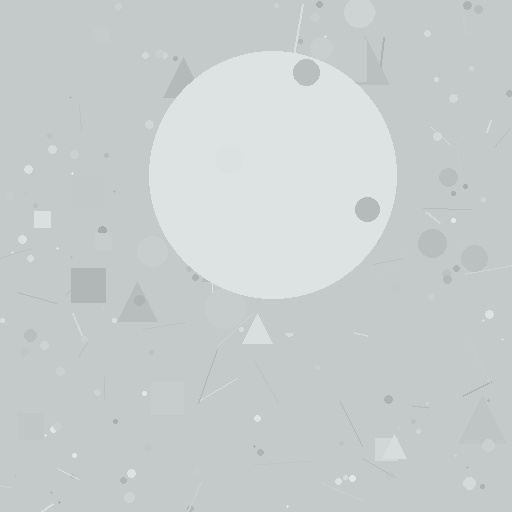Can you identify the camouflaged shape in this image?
The camouflaged shape is a circle.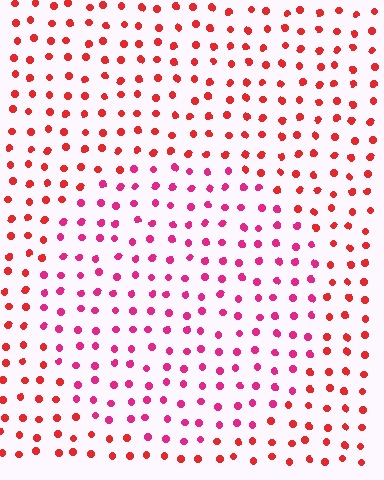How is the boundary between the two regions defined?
The boundary is defined purely by a slight shift in hue (about 31 degrees). Spacing, size, and orientation are identical on both sides.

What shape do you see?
I see a circle.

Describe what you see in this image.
The image is filled with small red elements in a uniform arrangement. A circle-shaped region is visible where the elements are tinted to a slightly different hue, forming a subtle color boundary.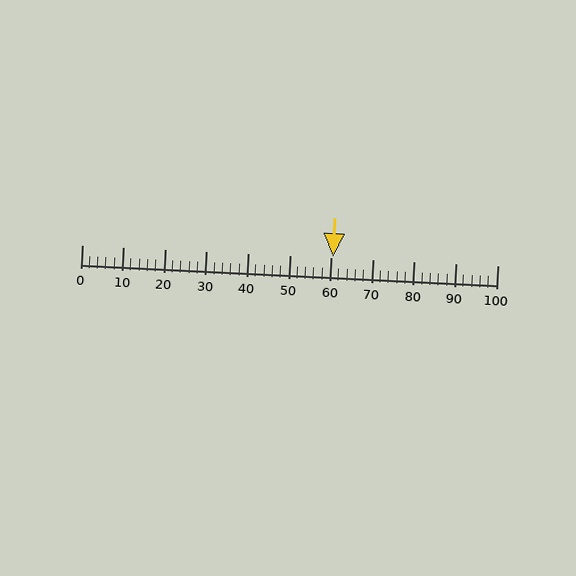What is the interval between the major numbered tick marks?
The major tick marks are spaced 10 units apart.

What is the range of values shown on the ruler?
The ruler shows values from 0 to 100.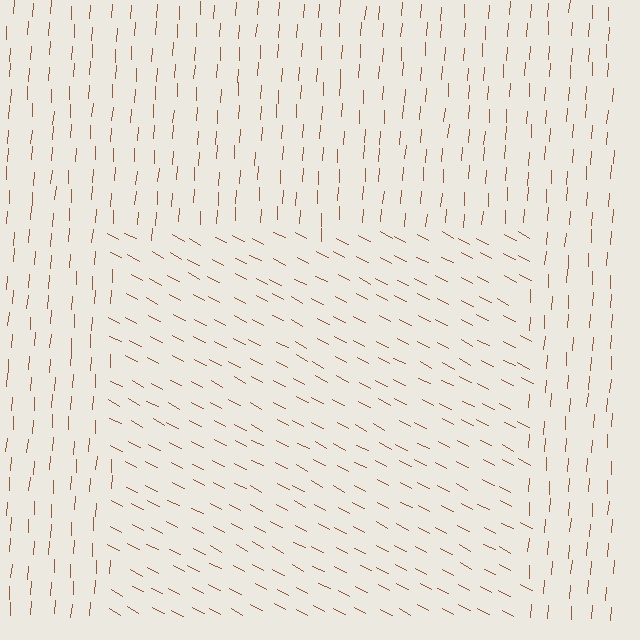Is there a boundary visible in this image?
Yes, there is a texture boundary formed by a change in line orientation.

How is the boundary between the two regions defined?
The boundary is defined purely by a change in line orientation (approximately 66 degrees difference). All lines are the same color and thickness.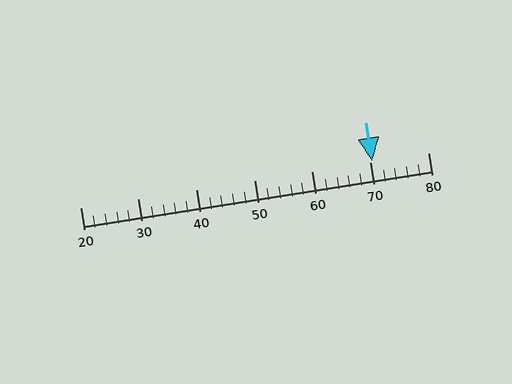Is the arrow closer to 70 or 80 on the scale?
The arrow is closer to 70.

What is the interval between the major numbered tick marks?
The major tick marks are spaced 10 units apart.